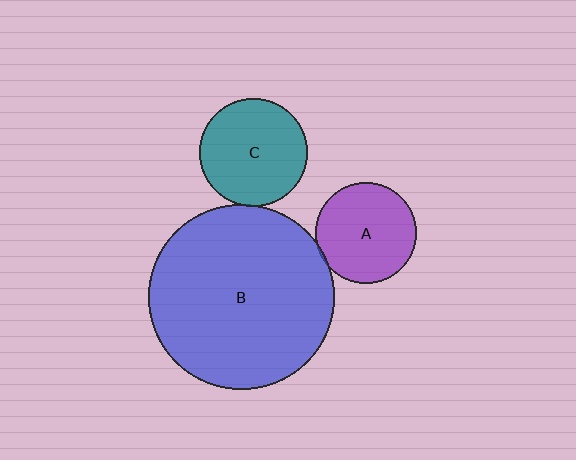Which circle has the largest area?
Circle B (blue).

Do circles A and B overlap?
Yes.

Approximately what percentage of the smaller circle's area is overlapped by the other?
Approximately 5%.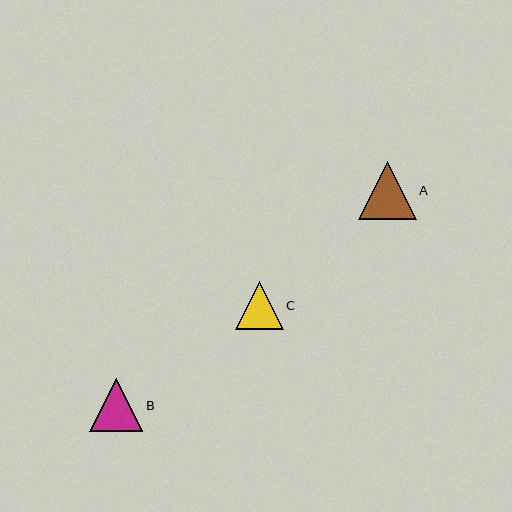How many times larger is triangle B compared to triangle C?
Triangle B is approximately 1.1 times the size of triangle C.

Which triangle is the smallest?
Triangle C is the smallest with a size of approximately 48 pixels.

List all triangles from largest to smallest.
From largest to smallest: A, B, C.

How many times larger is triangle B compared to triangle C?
Triangle B is approximately 1.1 times the size of triangle C.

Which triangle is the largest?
Triangle A is the largest with a size of approximately 58 pixels.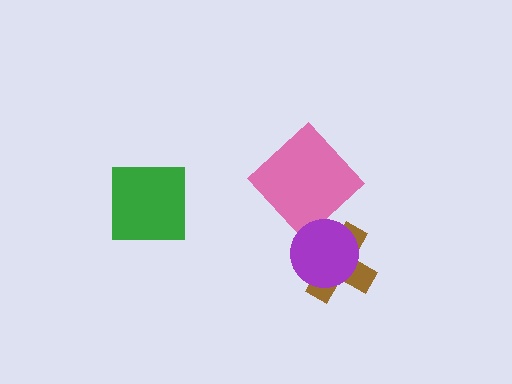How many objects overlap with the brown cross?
1 object overlaps with the brown cross.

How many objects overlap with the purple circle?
1 object overlaps with the purple circle.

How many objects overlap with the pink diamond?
0 objects overlap with the pink diamond.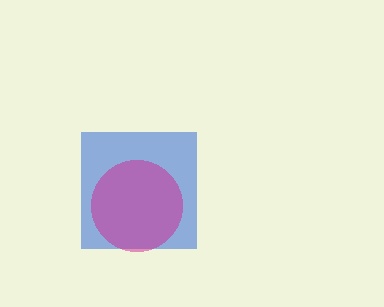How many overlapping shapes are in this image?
There are 2 overlapping shapes in the image.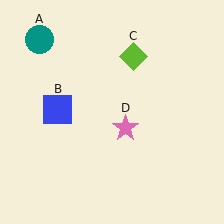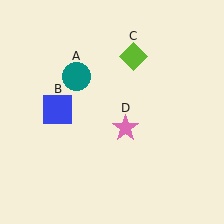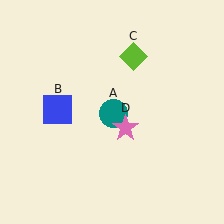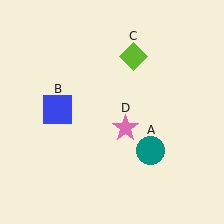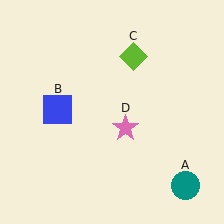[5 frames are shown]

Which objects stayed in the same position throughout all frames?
Blue square (object B) and lime diamond (object C) and pink star (object D) remained stationary.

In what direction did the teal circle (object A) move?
The teal circle (object A) moved down and to the right.